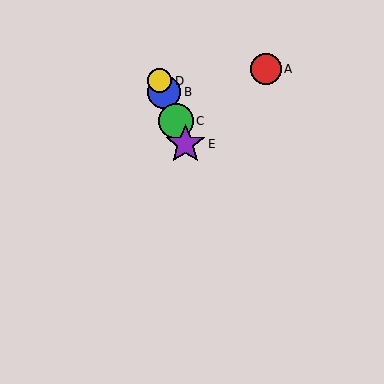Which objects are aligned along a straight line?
Objects B, C, D, E are aligned along a straight line.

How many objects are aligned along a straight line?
4 objects (B, C, D, E) are aligned along a straight line.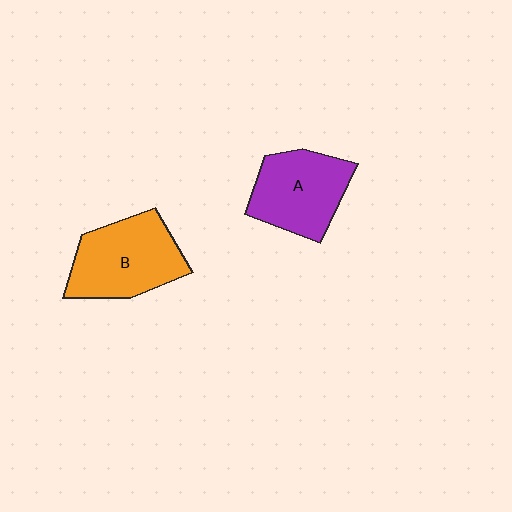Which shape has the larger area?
Shape B (orange).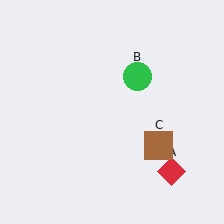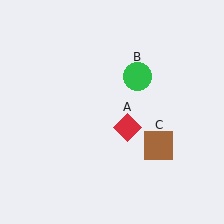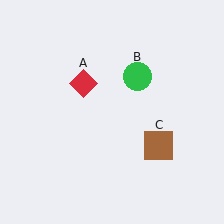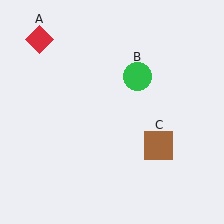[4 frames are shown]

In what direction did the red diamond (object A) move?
The red diamond (object A) moved up and to the left.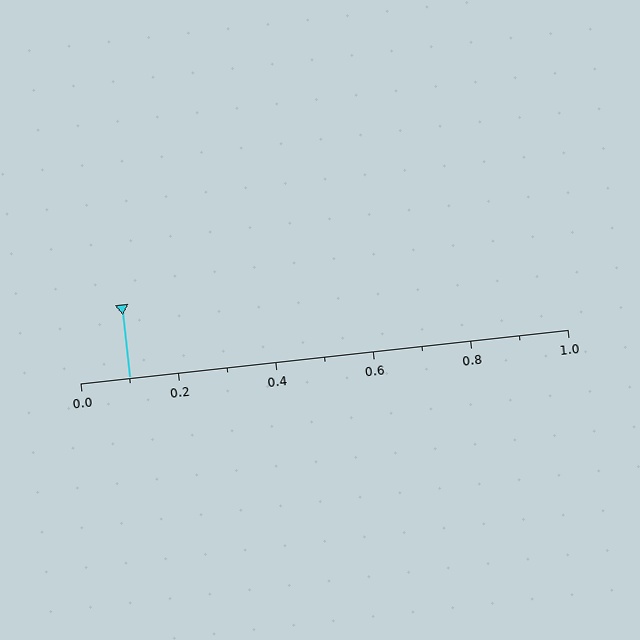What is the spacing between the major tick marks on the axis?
The major ticks are spaced 0.2 apart.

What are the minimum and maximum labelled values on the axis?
The axis runs from 0.0 to 1.0.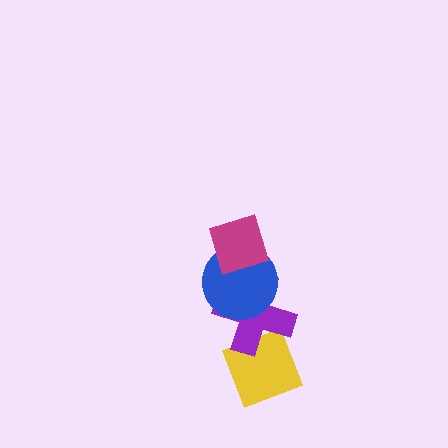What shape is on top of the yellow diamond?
The purple cross is on top of the yellow diamond.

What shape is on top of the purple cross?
The blue circle is on top of the purple cross.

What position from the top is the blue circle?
The blue circle is 2nd from the top.